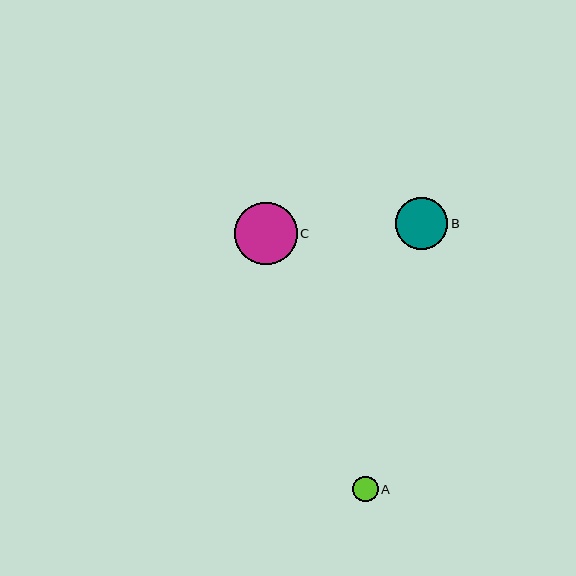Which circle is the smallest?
Circle A is the smallest with a size of approximately 25 pixels.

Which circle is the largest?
Circle C is the largest with a size of approximately 62 pixels.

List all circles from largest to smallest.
From largest to smallest: C, B, A.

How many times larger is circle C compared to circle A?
Circle C is approximately 2.5 times the size of circle A.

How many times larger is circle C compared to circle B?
Circle C is approximately 1.2 times the size of circle B.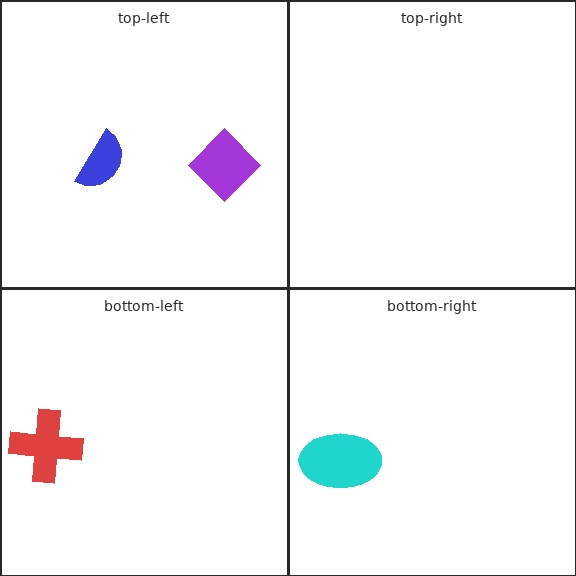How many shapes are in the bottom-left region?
1.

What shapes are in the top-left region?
The blue semicircle, the purple diamond.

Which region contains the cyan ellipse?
The bottom-right region.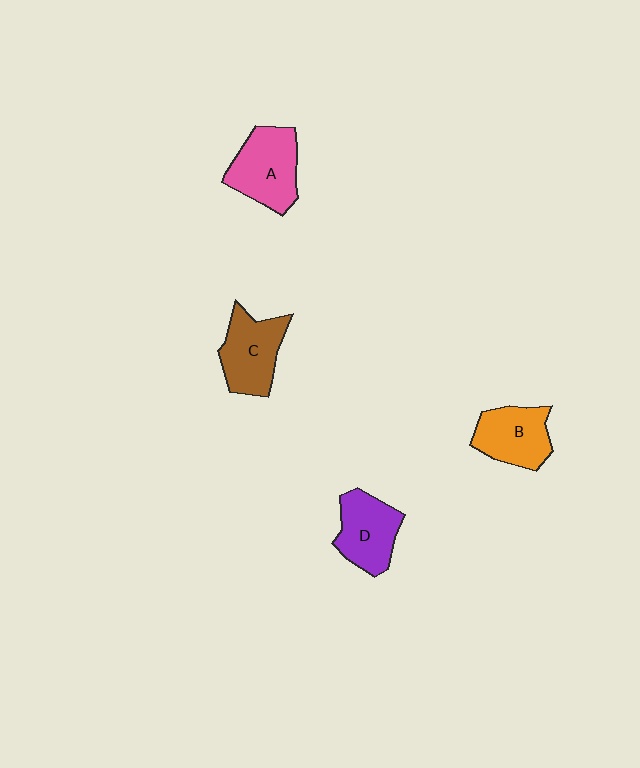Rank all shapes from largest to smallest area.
From largest to smallest: A (pink), C (brown), D (purple), B (orange).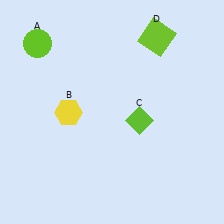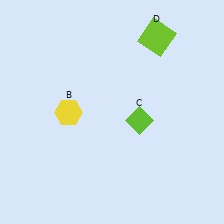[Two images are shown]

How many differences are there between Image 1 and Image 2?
There is 1 difference between the two images.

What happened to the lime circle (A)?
The lime circle (A) was removed in Image 2. It was in the top-left area of Image 1.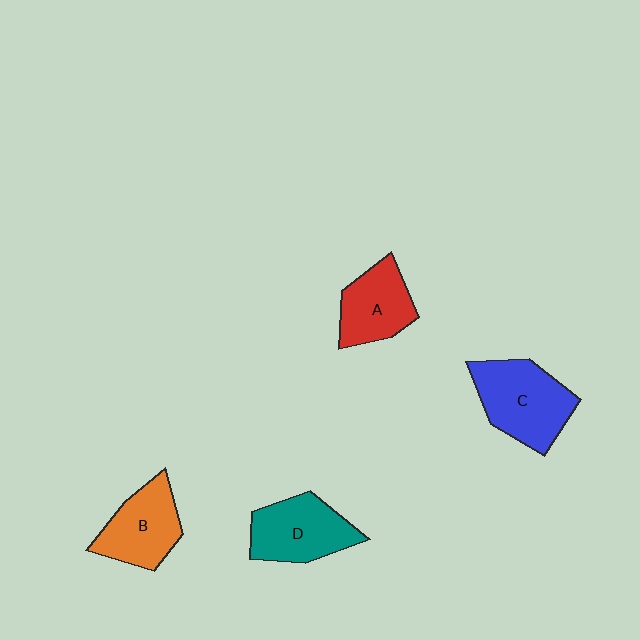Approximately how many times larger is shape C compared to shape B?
Approximately 1.3 times.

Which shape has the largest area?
Shape C (blue).